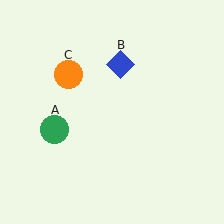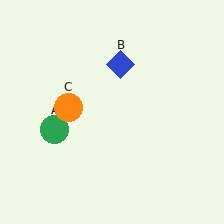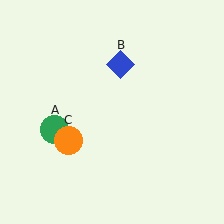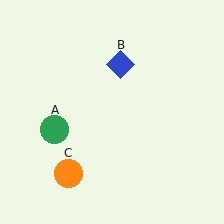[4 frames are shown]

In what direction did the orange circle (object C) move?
The orange circle (object C) moved down.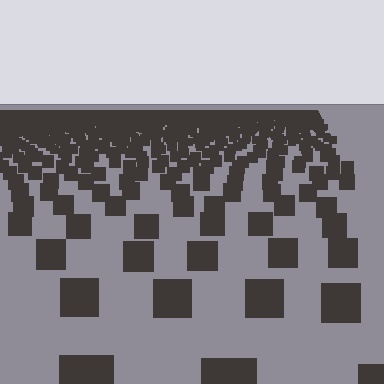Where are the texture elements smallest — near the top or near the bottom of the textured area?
Near the top.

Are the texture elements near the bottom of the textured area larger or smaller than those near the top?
Larger. Near the bottom, elements are closer to the viewer and appear at a bigger on-screen size.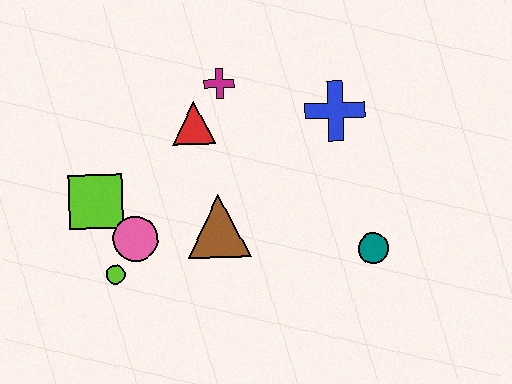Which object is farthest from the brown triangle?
The blue cross is farthest from the brown triangle.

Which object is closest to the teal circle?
The blue cross is closest to the teal circle.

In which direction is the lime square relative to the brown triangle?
The lime square is to the left of the brown triangle.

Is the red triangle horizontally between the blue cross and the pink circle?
Yes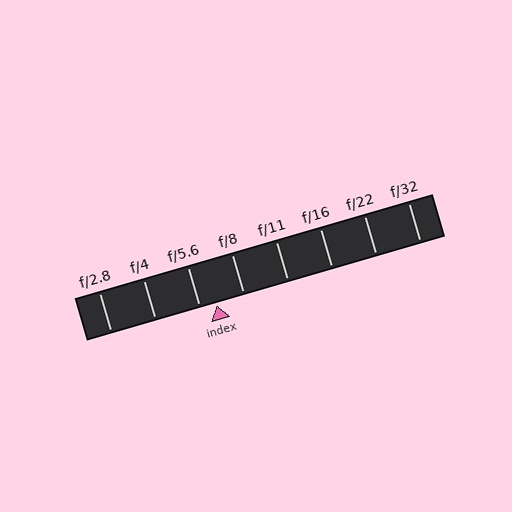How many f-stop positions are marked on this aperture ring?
There are 8 f-stop positions marked.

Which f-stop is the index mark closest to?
The index mark is closest to f/5.6.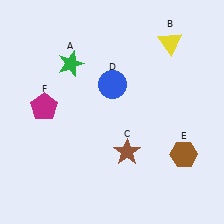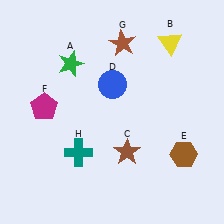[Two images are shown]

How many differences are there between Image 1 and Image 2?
There are 2 differences between the two images.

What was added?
A brown star (G), a teal cross (H) were added in Image 2.